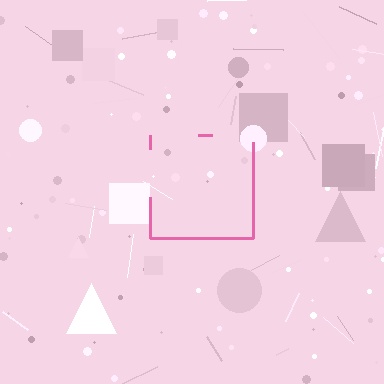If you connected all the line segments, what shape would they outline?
They would outline a square.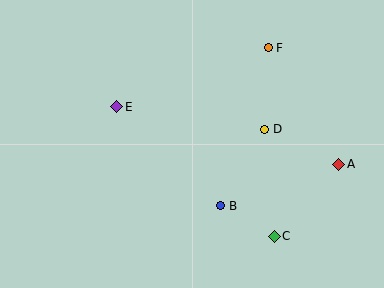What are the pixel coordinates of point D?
Point D is at (265, 129).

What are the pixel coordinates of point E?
Point E is at (117, 107).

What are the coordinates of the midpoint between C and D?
The midpoint between C and D is at (270, 183).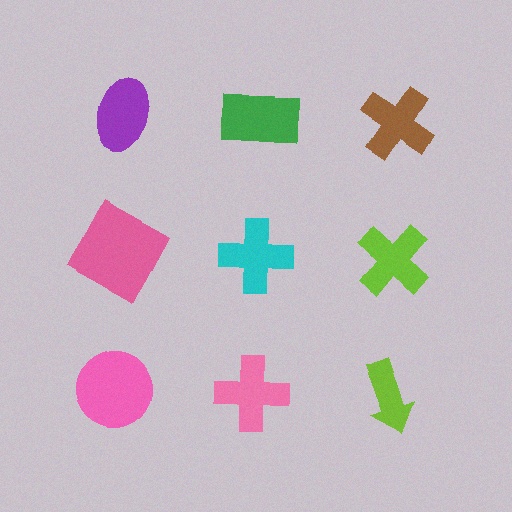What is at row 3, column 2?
A pink cross.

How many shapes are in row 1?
3 shapes.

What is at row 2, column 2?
A cyan cross.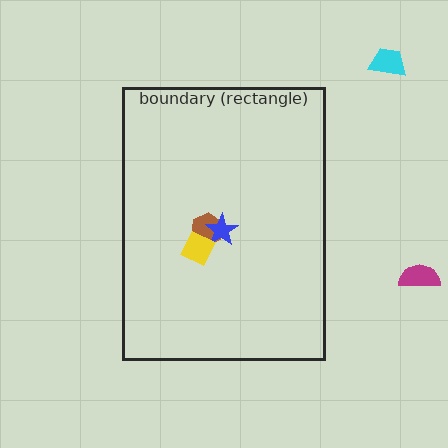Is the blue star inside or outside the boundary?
Inside.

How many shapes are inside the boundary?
3 inside, 2 outside.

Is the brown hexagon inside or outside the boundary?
Inside.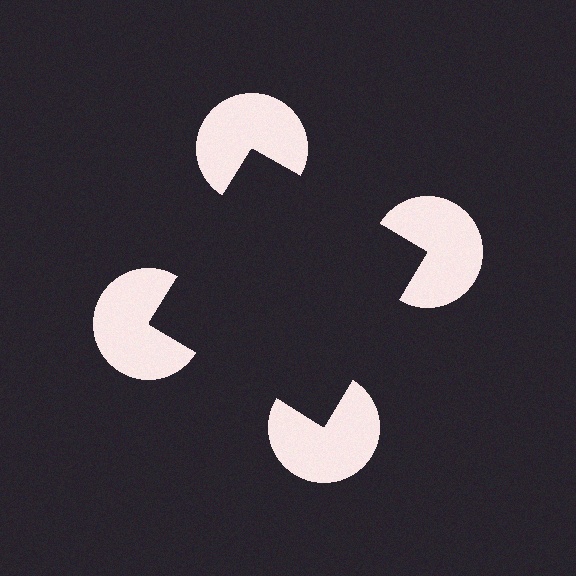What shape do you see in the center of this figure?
An illusory square — its edges are inferred from the aligned wedge cuts in the pac-man discs, not physically drawn.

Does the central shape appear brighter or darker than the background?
It typically appears slightly darker than the background, even though no actual brightness change is drawn.